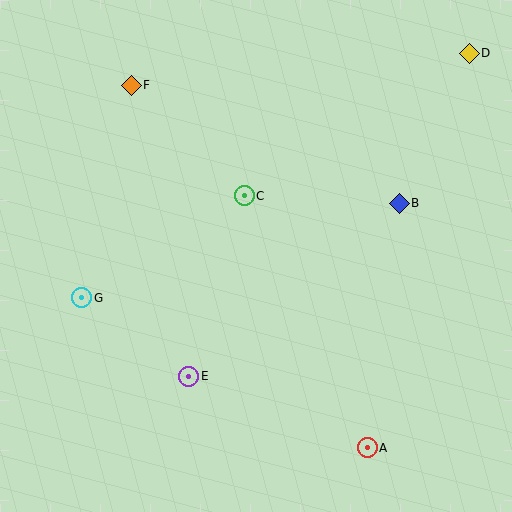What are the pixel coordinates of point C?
Point C is at (244, 196).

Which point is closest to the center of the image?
Point C at (244, 196) is closest to the center.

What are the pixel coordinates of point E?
Point E is at (189, 376).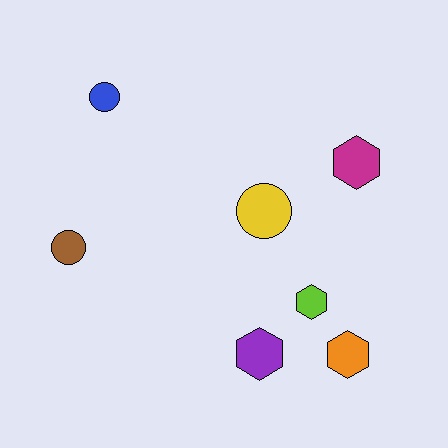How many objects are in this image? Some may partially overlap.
There are 7 objects.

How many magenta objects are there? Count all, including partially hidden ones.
There is 1 magenta object.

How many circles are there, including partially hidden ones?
There are 3 circles.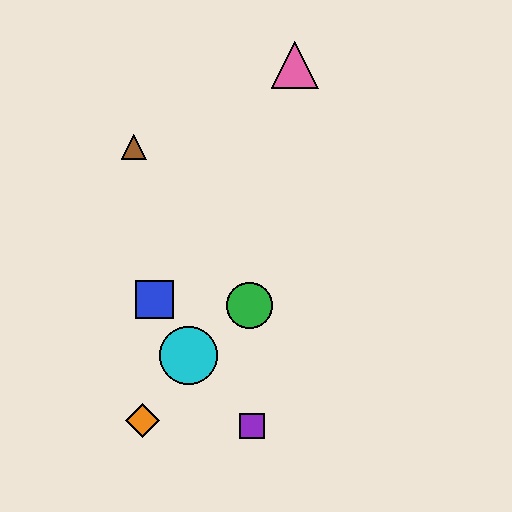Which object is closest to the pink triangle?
The brown triangle is closest to the pink triangle.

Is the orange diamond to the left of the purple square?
Yes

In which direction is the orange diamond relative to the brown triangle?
The orange diamond is below the brown triangle.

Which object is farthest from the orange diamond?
The pink triangle is farthest from the orange diamond.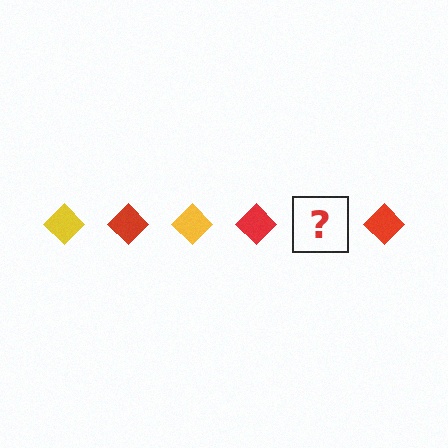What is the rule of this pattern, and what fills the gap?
The rule is that the pattern cycles through yellow, red diamonds. The gap should be filled with a yellow diamond.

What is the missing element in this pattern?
The missing element is a yellow diamond.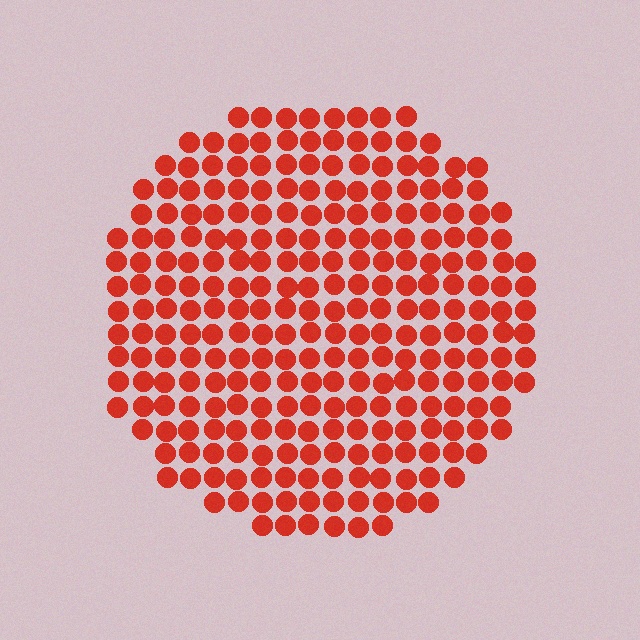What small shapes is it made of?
It is made of small circles.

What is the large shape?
The large shape is a circle.